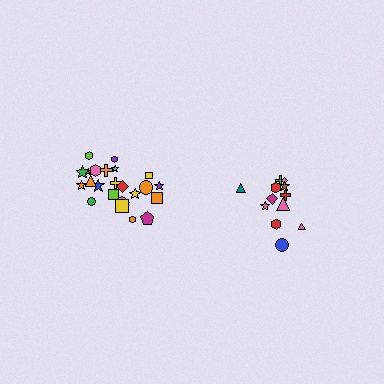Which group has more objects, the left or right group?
The left group.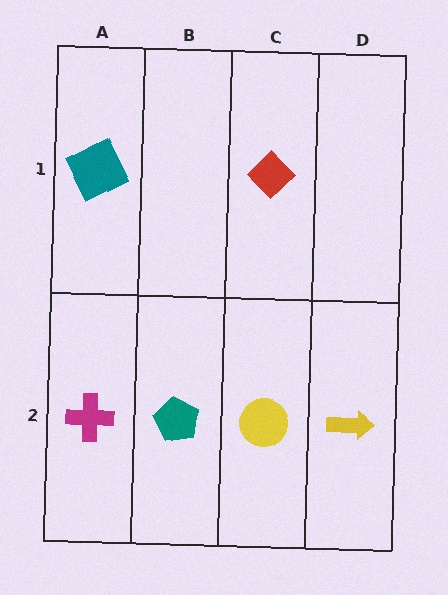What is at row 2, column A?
A magenta cross.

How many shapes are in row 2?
4 shapes.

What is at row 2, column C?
A yellow circle.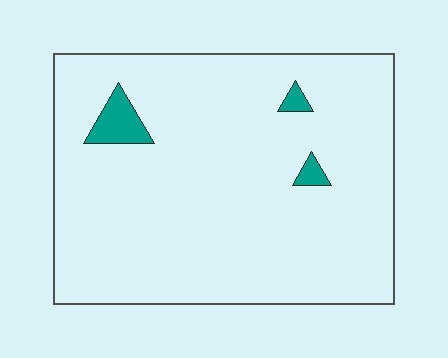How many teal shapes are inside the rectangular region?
3.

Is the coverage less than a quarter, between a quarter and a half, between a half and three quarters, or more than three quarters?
Less than a quarter.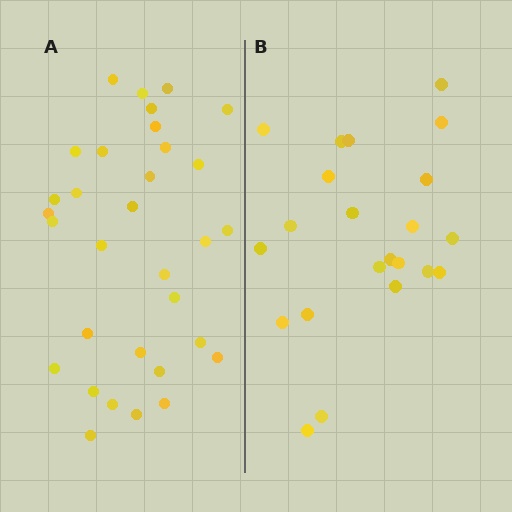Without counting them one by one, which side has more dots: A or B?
Region A (the left region) has more dots.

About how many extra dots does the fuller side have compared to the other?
Region A has roughly 10 or so more dots than region B.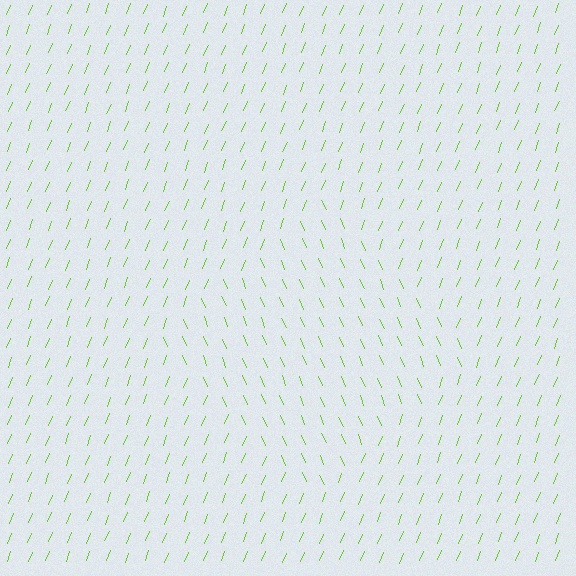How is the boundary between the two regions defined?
The boundary is defined purely by a change in line orientation (approximately 45 degrees difference). All lines are the same color and thickness.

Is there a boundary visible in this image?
Yes, there is a texture boundary formed by a change in line orientation.